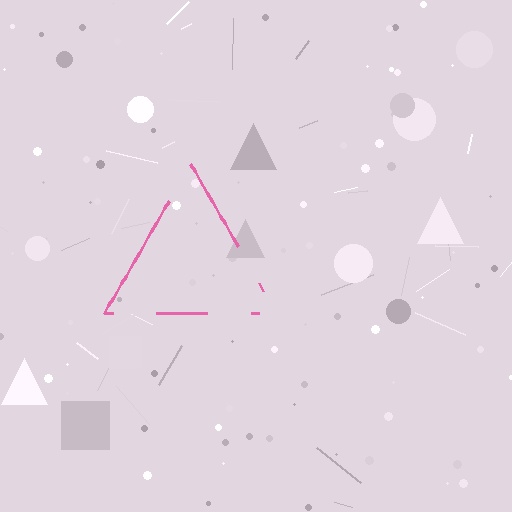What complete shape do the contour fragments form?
The contour fragments form a triangle.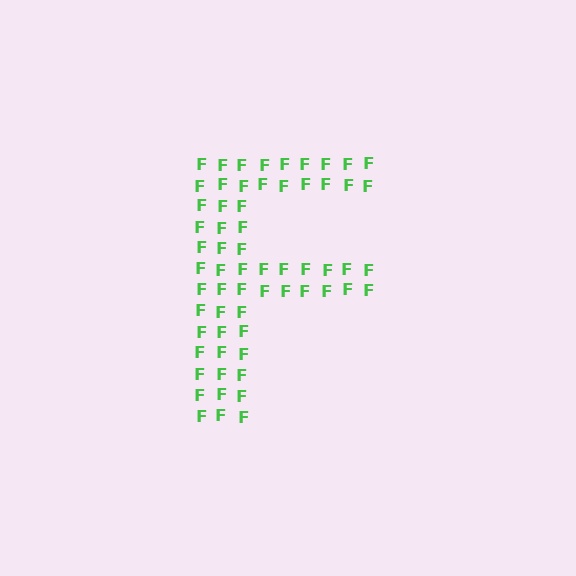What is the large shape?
The large shape is the letter F.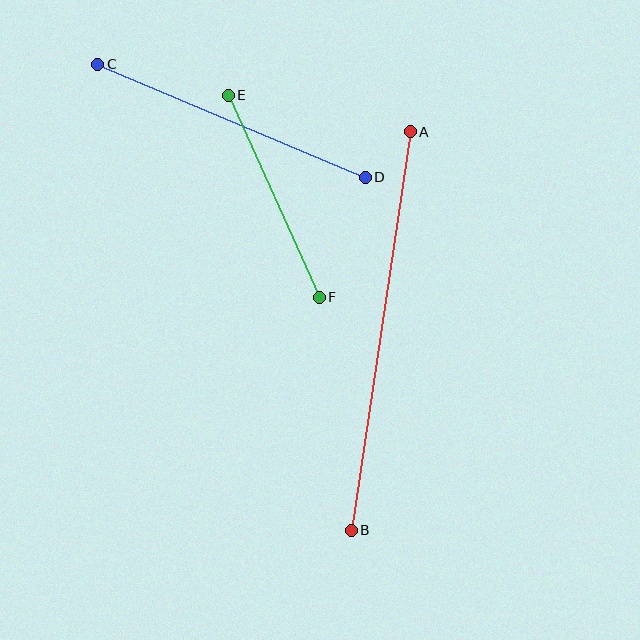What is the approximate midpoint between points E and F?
The midpoint is at approximately (274, 196) pixels.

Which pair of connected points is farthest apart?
Points A and B are farthest apart.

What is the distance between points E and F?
The distance is approximately 221 pixels.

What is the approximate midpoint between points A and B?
The midpoint is at approximately (381, 331) pixels.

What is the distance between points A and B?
The distance is approximately 403 pixels.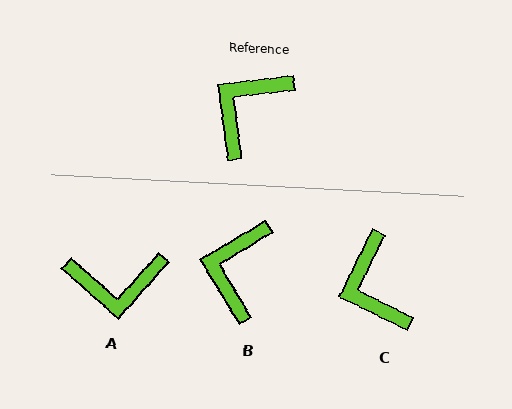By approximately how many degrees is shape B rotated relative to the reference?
Approximately 24 degrees counter-clockwise.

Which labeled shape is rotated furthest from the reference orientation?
A, about 131 degrees away.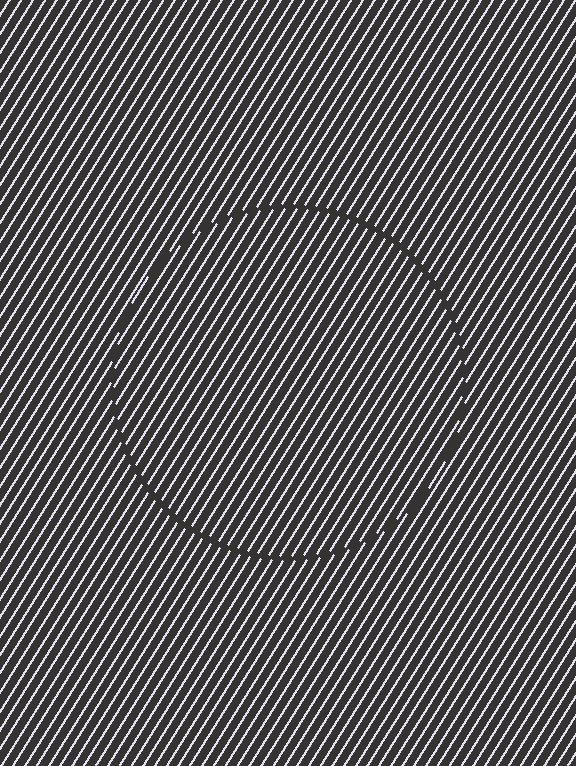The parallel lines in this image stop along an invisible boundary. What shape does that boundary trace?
An illusory circle. The interior of the shape contains the same grating, shifted by half a period — the contour is defined by the phase discontinuity where line-ends from the inner and outer gratings abut.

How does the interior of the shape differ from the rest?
The interior of the shape contains the same grating, shifted by half a period — the contour is defined by the phase discontinuity where line-ends from the inner and outer gratings abut.